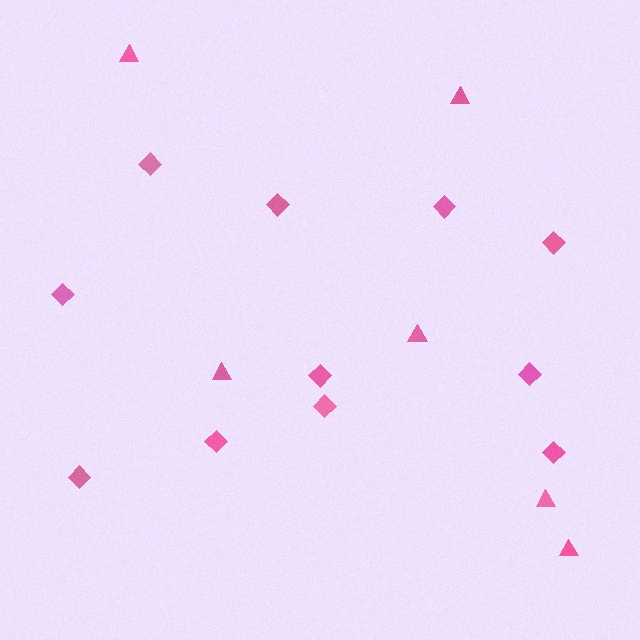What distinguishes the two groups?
There are 2 groups: one group of diamonds (11) and one group of triangles (6).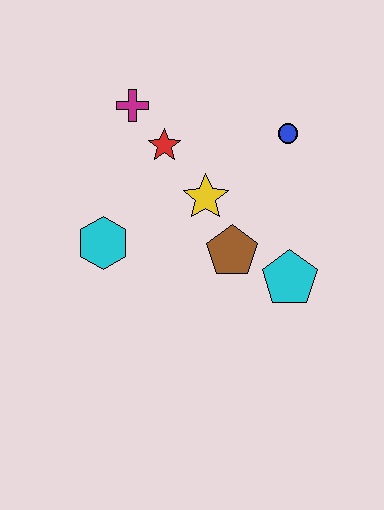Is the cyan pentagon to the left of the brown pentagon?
No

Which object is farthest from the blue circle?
The cyan hexagon is farthest from the blue circle.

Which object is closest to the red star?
The magenta cross is closest to the red star.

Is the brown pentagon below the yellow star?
Yes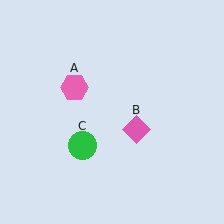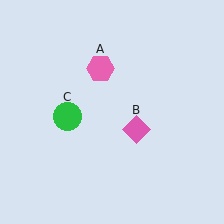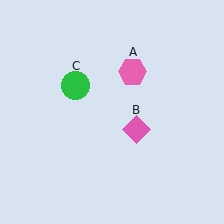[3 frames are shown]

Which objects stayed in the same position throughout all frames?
Pink diamond (object B) remained stationary.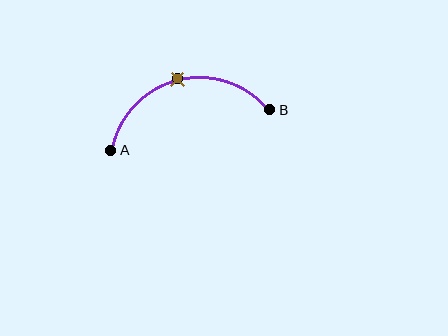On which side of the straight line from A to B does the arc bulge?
The arc bulges above the straight line connecting A and B.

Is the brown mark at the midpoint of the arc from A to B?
Yes. The brown mark lies on the arc at equal arc-length from both A and B — it is the arc midpoint.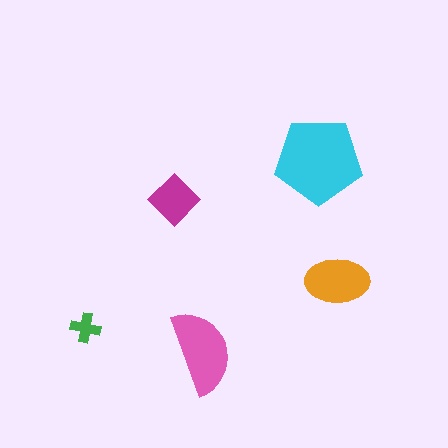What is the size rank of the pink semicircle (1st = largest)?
2nd.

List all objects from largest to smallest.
The cyan pentagon, the pink semicircle, the orange ellipse, the magenta diamond, the green cross.